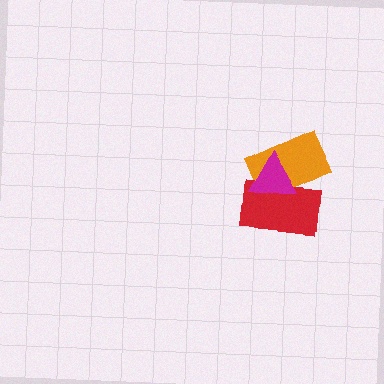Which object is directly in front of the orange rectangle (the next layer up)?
The red rectangle is directly in front of the orange rectangle.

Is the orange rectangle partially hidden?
Yes, it is partially covered by another shape.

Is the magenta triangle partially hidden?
No, no other shape covers it.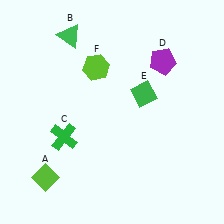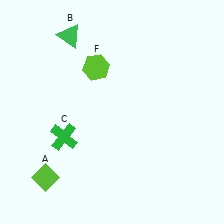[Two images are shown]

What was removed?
The green diamond (E), the purple pentagon (D) were removed in Image 2.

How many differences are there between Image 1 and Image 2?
There are 2 differences between the two images.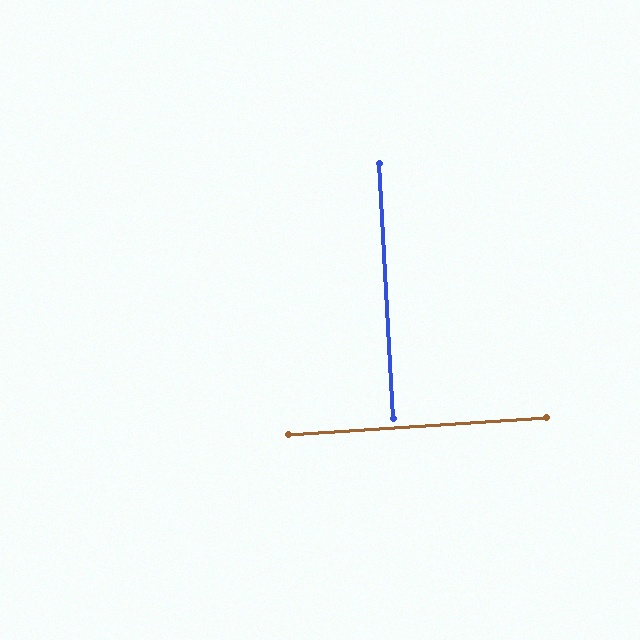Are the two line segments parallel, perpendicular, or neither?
Perpendicular — they meet at approximately 89°.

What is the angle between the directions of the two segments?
Approximately 89 degrees.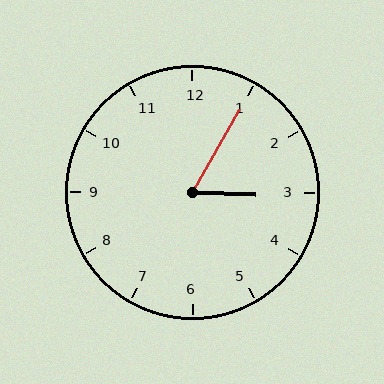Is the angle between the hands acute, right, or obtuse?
It is acute.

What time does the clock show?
3:05.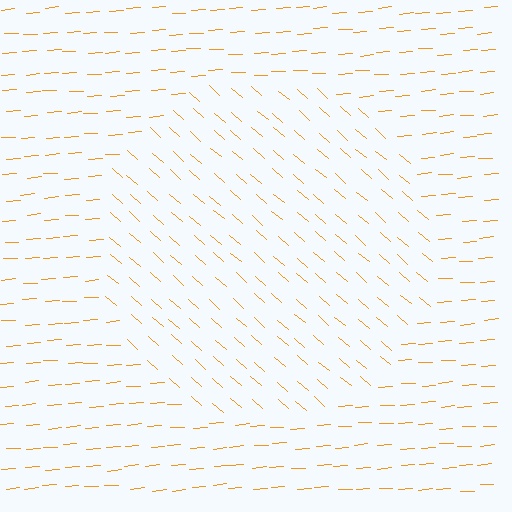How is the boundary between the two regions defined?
The boundary is defined purely by a change in line orientation (approximately 45 degrees difference). All lines are the same color and thickness.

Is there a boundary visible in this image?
Yes, there is a texture boundary formed by a change in line orientation.